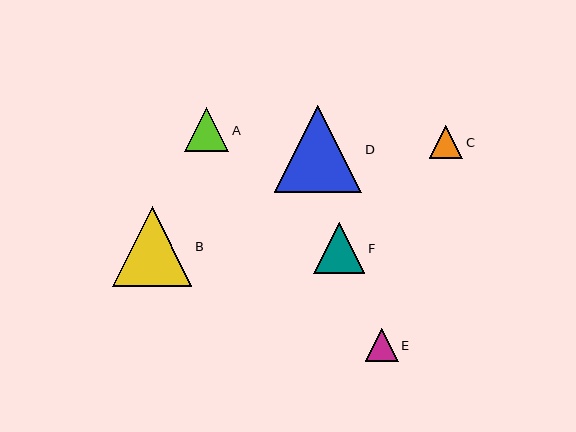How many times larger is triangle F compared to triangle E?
Triangle F is approximately 1.5 times the size of triangle E.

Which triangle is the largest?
Triangle D is the largest with a size of approximately 87 pixels.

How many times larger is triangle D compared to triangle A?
Triangle D is approximately 2.0 times the size of triangle A.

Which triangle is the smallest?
Triangle E is the smallest with a size of approximately 33 pixels.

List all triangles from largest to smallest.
From largest to smallest: D, B, F, A, C, E.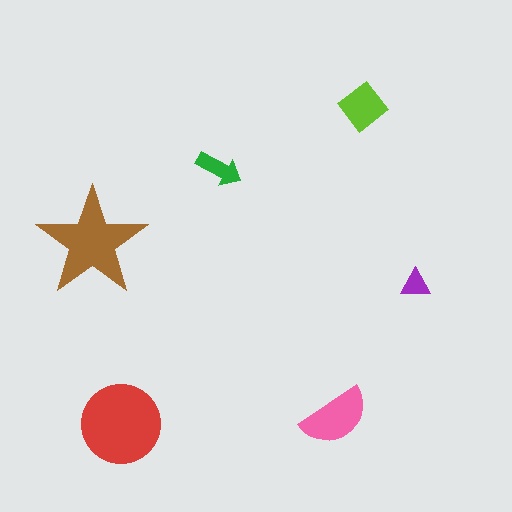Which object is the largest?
The red circle.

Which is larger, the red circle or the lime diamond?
The red circle.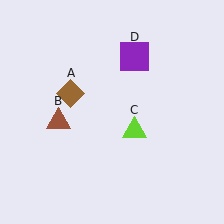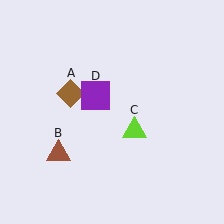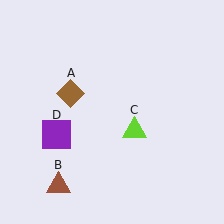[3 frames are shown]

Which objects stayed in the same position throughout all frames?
Brown diamond (object A) and lime triangle (object C) remained stationary.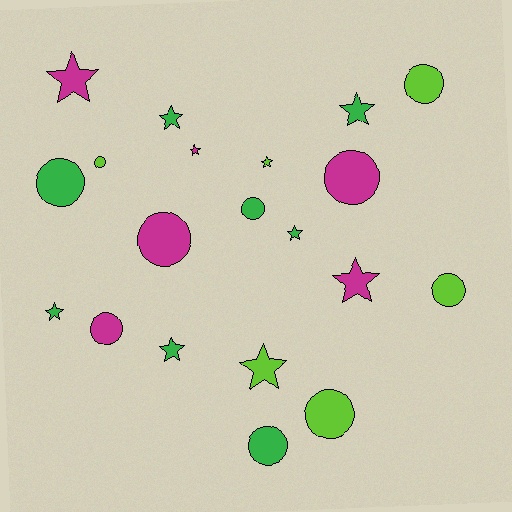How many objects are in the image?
There are 20 objects.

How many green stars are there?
There are 5 green stars.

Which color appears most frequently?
Green, with 8 objects.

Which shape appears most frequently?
Circle, with 10 objects.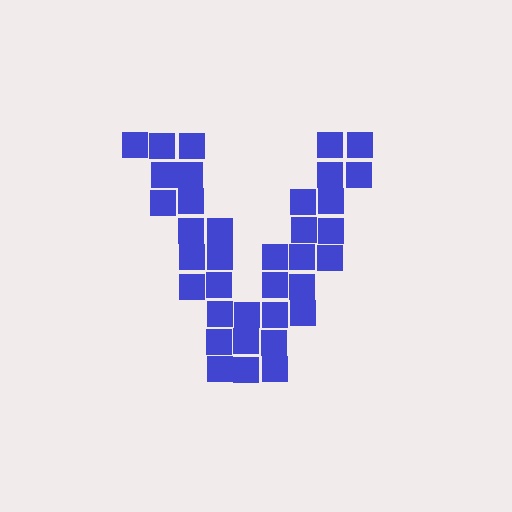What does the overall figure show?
The overall figure shows the letter V.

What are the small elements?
The small elements are squares.